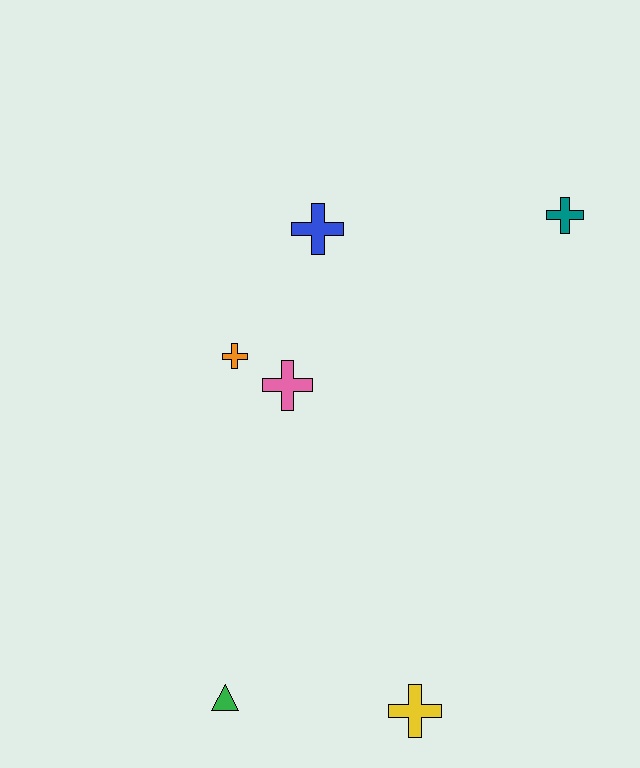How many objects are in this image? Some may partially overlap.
There are 6 objects.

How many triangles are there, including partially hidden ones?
There is 1 triangle.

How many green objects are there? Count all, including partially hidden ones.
There is 1 green object.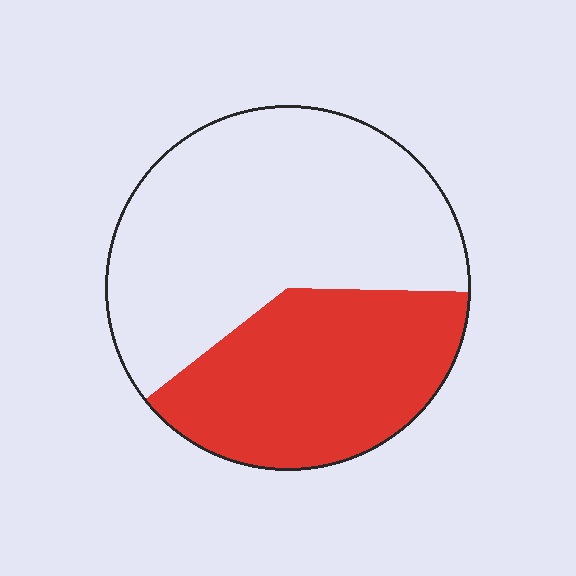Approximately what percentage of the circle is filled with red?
Approximately 40%.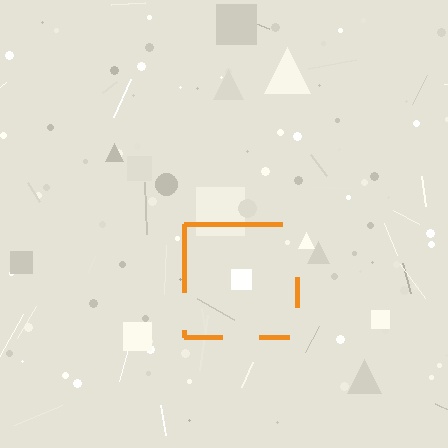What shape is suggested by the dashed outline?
The dashed outline suggests a square.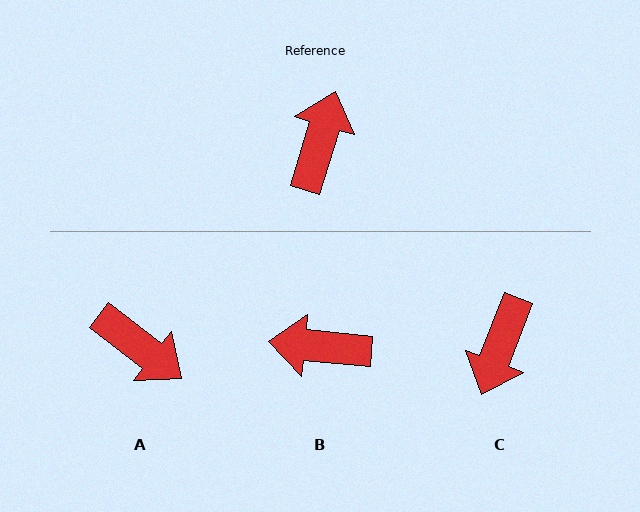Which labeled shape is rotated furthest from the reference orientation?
C, about 176 degrees away.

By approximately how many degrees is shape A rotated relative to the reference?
Approximately 110 degrees clockwise.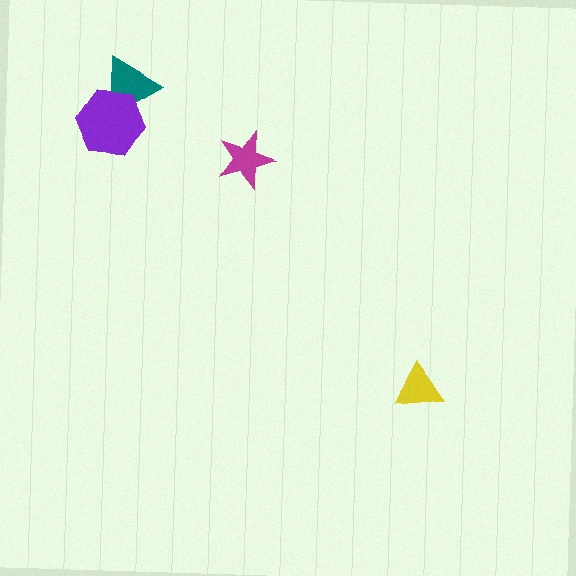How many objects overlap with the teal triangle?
1 object overlaps with the teal triangle.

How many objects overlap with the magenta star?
0 objects overlap with the magenta star.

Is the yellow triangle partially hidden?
No, no other shape covers it.